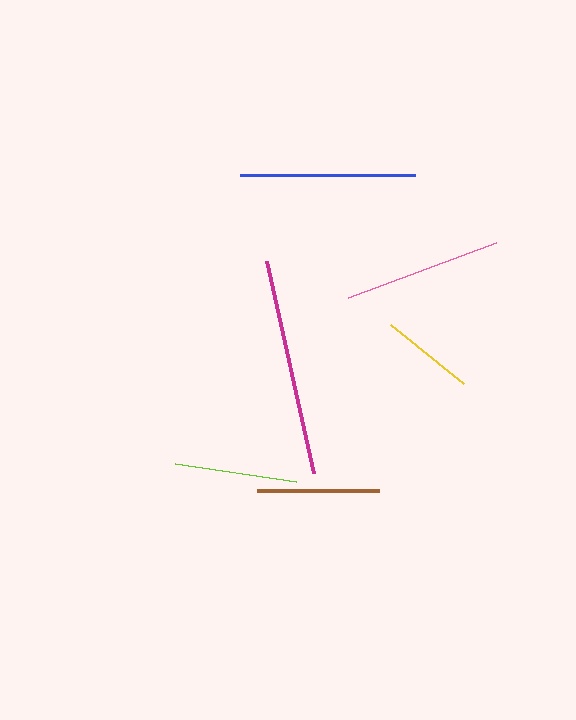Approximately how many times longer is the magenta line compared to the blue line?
The magenta line is approximately 1.2 times the length of the blue line.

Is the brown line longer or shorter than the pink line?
The pink line is longer than the brown line.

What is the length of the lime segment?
The lime segment is approximately 122 pixels long.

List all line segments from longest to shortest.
From longest to shortest: magenta, blue, pink, lime, brown, yellow.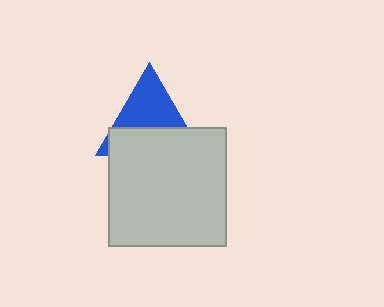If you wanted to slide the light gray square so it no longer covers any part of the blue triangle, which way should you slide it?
Slide it down — that is the most direct way to separate the two shapes.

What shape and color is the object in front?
The object in front is a light gray square.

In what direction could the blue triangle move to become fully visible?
The blue triangle could move up. That would shift it out from behind the light gray square entirely.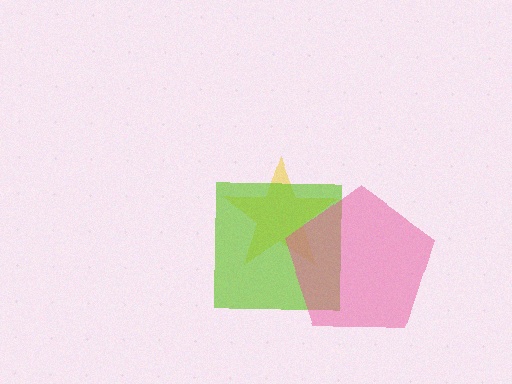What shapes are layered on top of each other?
The layered shapes are: a yellow star, a lime square, a pink pentagon.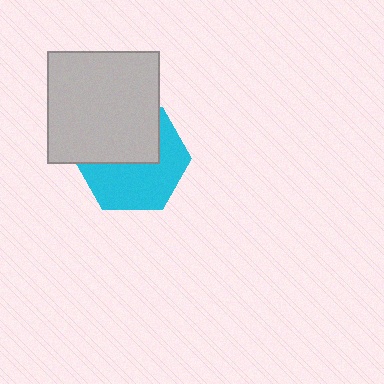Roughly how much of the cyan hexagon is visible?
About half of it is visible (roughly 55%).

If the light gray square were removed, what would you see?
You would see the complete cyan hexagon.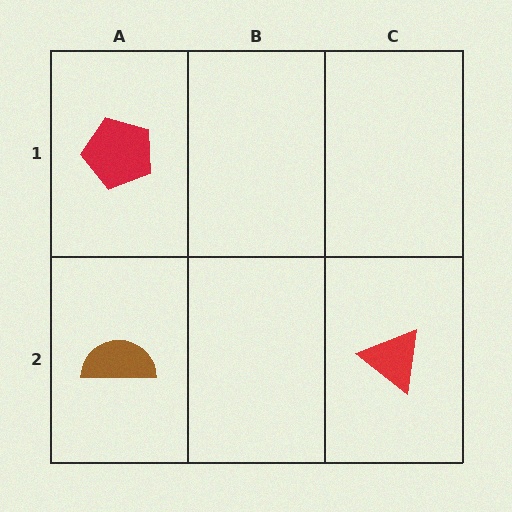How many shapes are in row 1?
1 shape.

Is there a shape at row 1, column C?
No, that cell is empty.